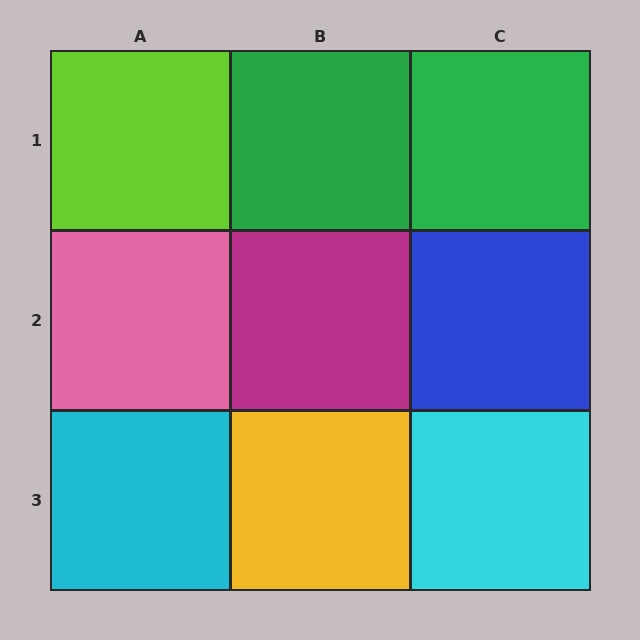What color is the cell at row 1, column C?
Green.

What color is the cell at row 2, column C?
Blue.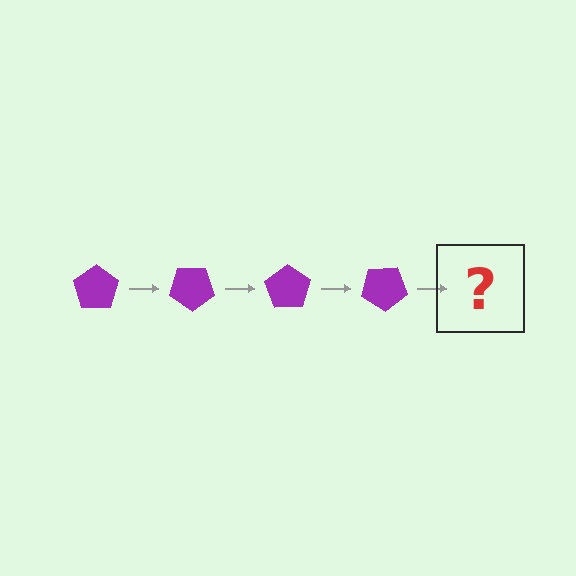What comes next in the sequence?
The next element should be a purple pentagon rotated 140 degrees.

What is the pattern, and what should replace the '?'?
The pattern is that the pentagon rotates 35 degrees each step. The '?' should be a purple pentagon rotated 140 degrees.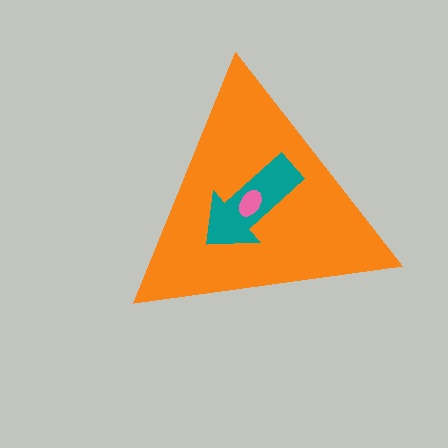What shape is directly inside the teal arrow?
The pink ellipse.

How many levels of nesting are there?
3.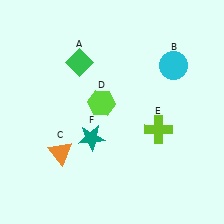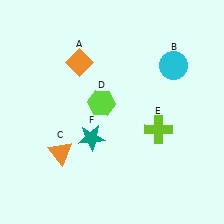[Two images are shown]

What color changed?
The diamond (A) changed from green in Image 1 to orange in Image 2.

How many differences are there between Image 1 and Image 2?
There is 1 difference between the two images.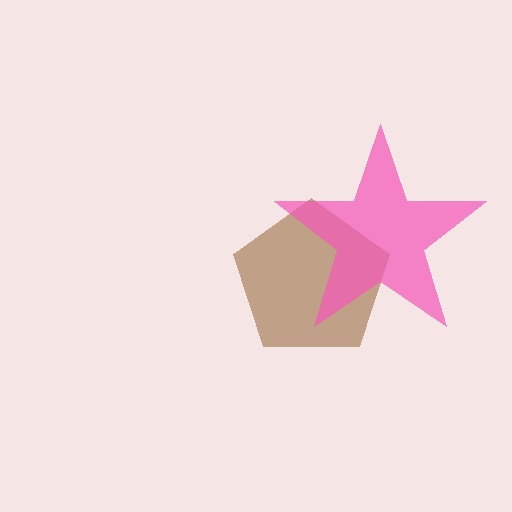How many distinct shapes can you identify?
There are 2 distinct shapes: a brown pentagon, a pink star.